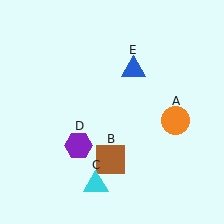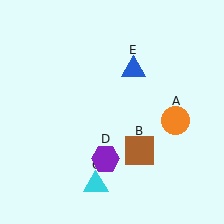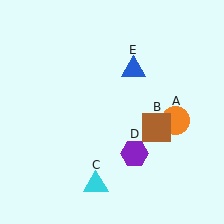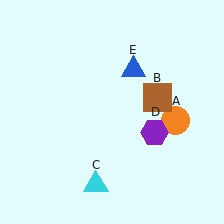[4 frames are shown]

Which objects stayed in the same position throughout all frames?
Orange circle (object A) and cyan triangle (object C) and blue triangle (object E) remained stationary.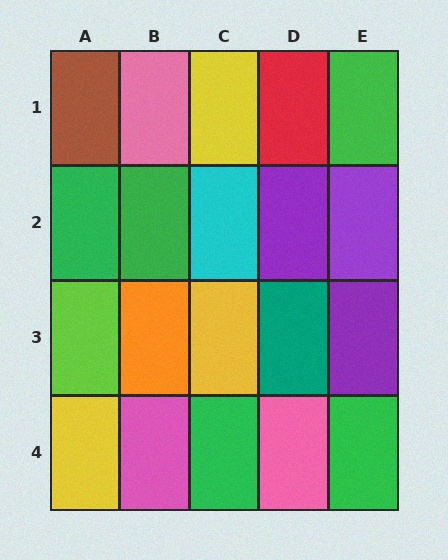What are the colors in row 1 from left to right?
Brown, pink, yellow, red, green.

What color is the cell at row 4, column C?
Green.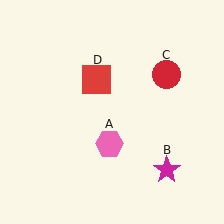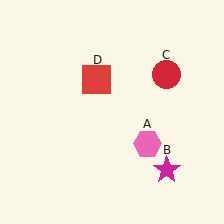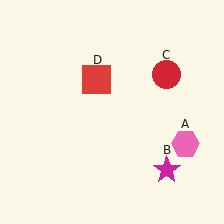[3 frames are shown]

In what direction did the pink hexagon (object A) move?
The pink hexagon (object A) moved right.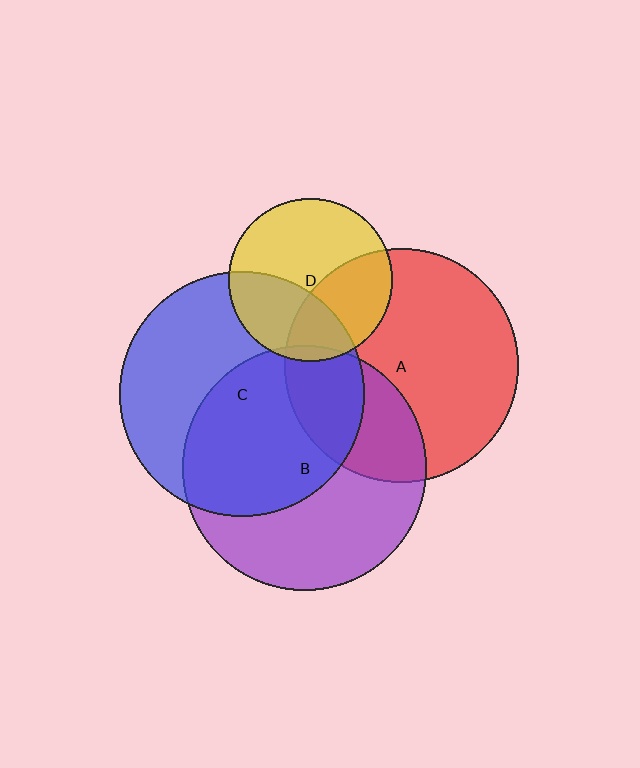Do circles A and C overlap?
Yes.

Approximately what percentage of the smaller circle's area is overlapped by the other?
Approximately 20%.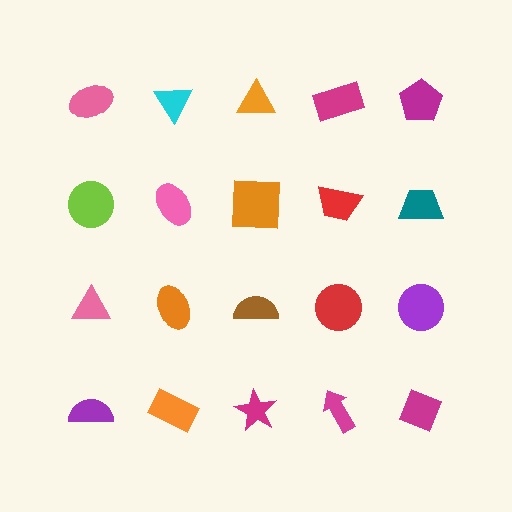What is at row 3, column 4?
A red circle.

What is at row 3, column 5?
A purple circle.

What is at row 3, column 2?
An orange ellipse.